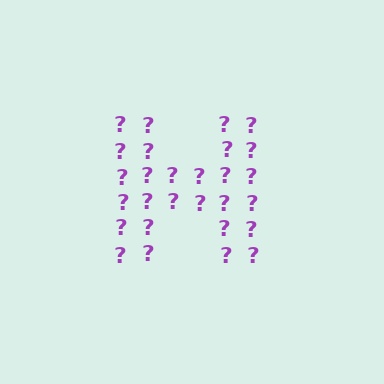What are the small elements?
The small elements are question marks.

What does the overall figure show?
The overall figure shows the letter H.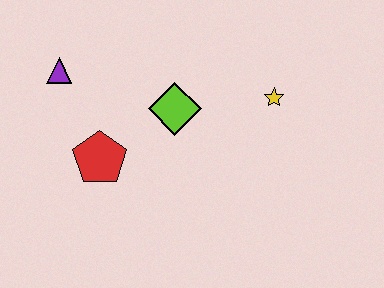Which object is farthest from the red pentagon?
The yellow star is farthest from the red pentagon.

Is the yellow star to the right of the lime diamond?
Yes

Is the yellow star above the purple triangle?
No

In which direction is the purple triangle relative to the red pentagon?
The purple triangle is above the red pentagon.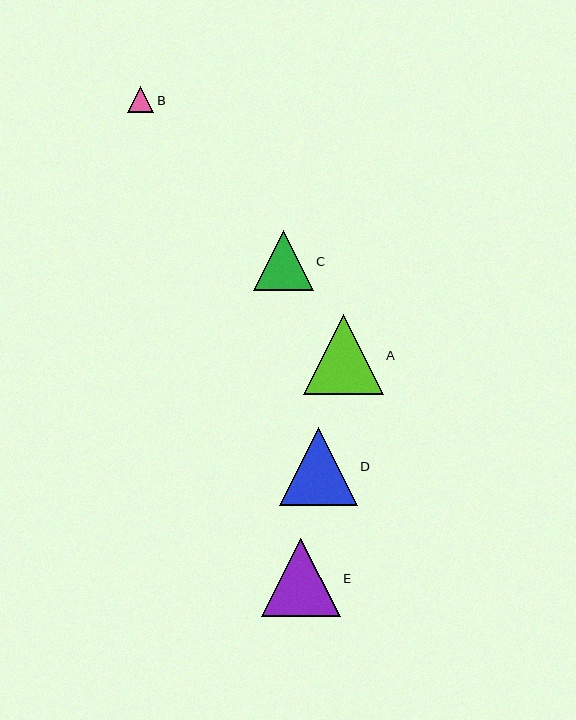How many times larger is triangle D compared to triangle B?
Triangle D is approximately 3.0 times the size of triangle B.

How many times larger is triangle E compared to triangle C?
Triangle E is approximately 1.3 times the size of triangle C.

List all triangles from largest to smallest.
From largest to smallest: A, E, D, C, B.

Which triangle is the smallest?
Triangle B is the smallest with a size of approximately 26 pixels.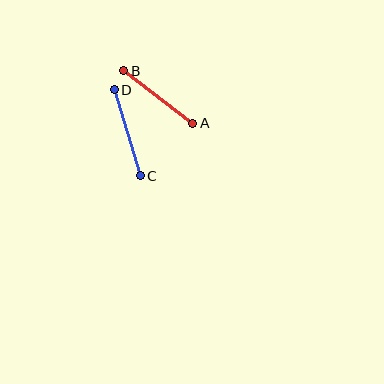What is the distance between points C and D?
The distance is approximately 90 pixels.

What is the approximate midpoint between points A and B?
The midpoint is at approximately (158, 97) pixels.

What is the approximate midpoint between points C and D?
The midpoint is at approximately (127, 133) pixels.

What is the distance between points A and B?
The distance is approximately 87 pixels.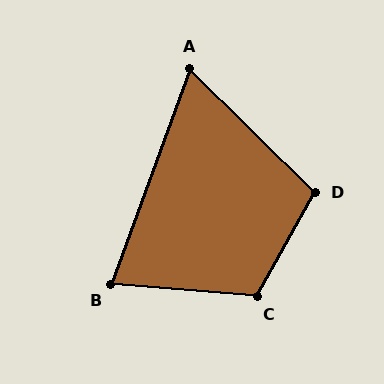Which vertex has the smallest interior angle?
A, at approximately 65 degrees.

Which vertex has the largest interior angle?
C, at approximately 115 degrees.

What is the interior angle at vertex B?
Approximately 75 degrees (acute).